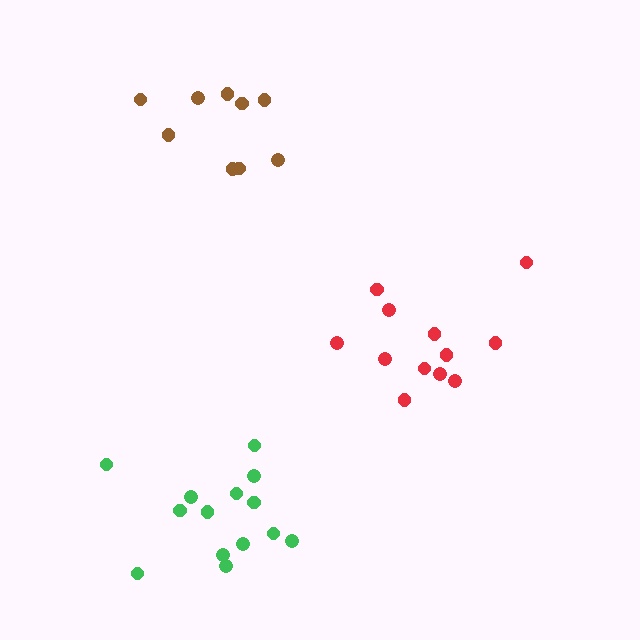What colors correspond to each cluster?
The clusters are colored: red, brown, green.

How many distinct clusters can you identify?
There are 3 distinct clusters.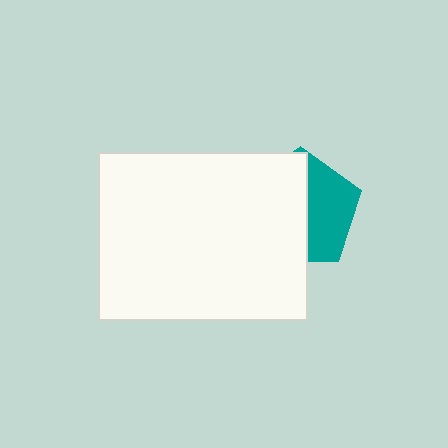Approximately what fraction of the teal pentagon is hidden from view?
Roughly 57% of the teal pentagon is hidden behind the white rectangle.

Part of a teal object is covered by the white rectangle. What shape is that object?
It is a pentagon.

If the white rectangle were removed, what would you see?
You would see the complete teal pentagon.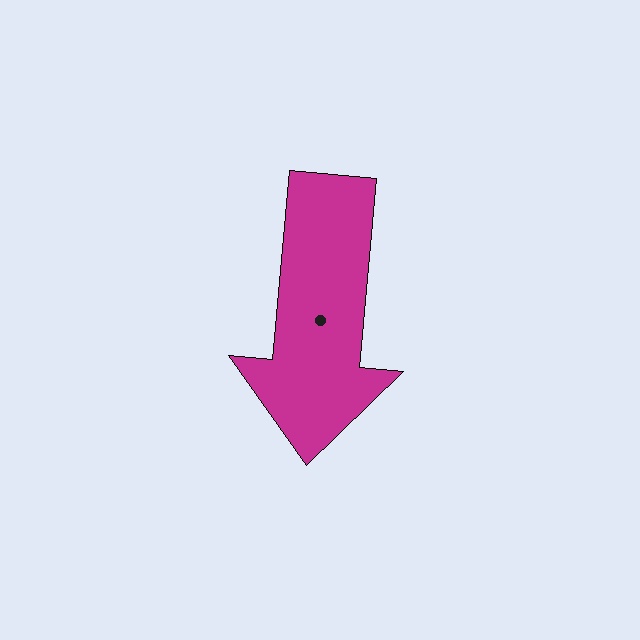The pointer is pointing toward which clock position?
Roughly 6 o'clock.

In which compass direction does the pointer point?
South.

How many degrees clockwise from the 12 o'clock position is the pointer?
Approximately 185 degrees.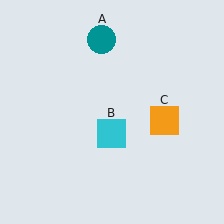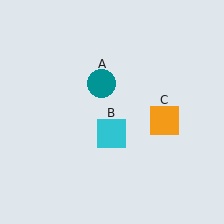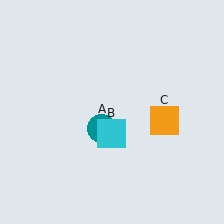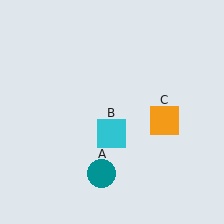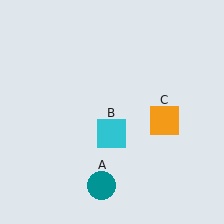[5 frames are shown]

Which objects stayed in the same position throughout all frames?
Cyan square (object B) and orange square (object C) remained stationary.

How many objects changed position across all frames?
1 object changed position: teal circle (object A).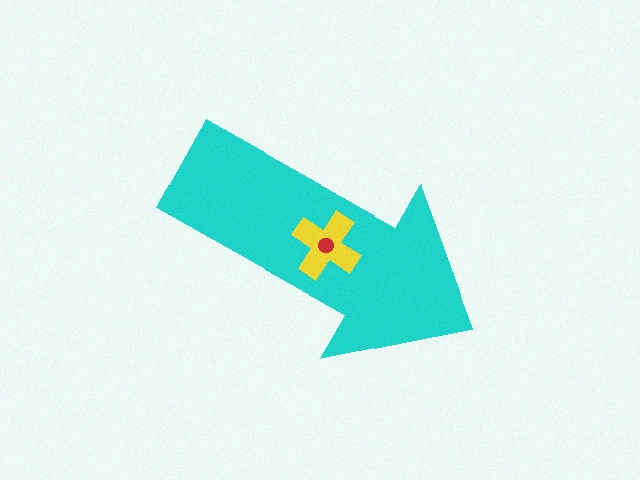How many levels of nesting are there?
3.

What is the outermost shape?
The cyan arrow.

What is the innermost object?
The red circle.